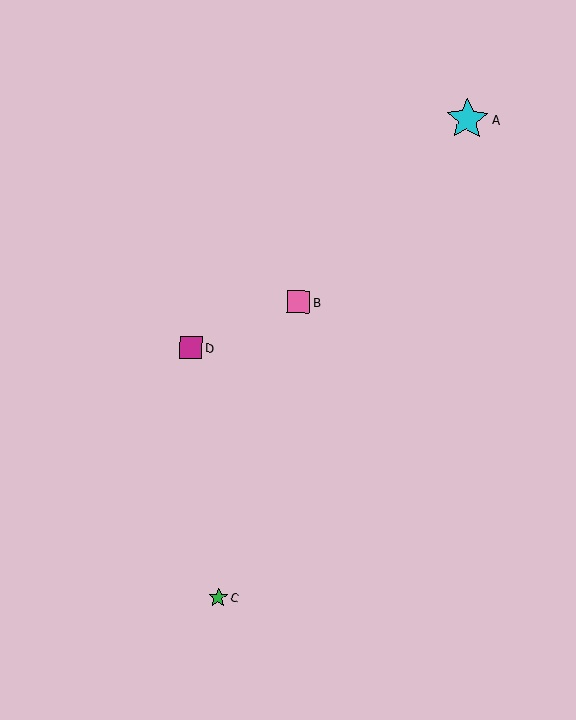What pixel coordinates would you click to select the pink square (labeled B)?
Click at (299, 302) to select the pink square B.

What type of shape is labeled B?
Shape B is a pink square.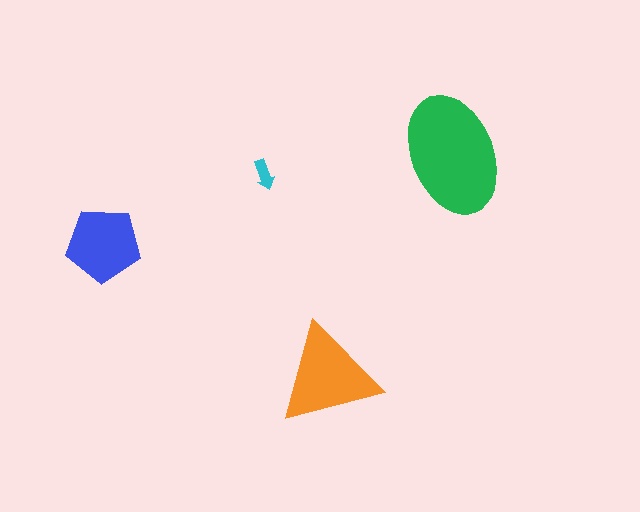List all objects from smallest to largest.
The cyan arrow, the blue pentagon, the orange triangle, the green ellipse.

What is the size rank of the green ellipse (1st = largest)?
1st.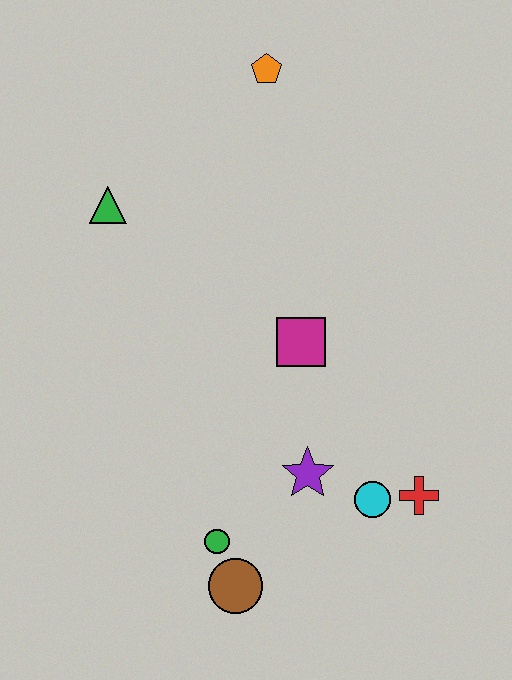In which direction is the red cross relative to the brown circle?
The red cross is to the right of the brown circle.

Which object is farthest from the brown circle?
The orange pentagon is farthest from the brown circle.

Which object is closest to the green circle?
The brown circle is closest to the green circle.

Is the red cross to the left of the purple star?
No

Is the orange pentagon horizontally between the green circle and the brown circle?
No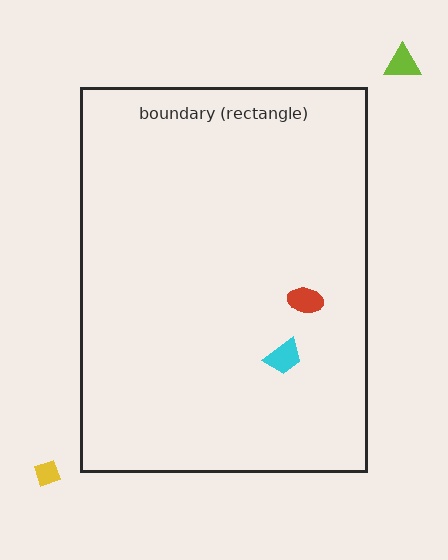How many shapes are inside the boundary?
2 inside, 2 outside.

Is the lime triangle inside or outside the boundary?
Outside.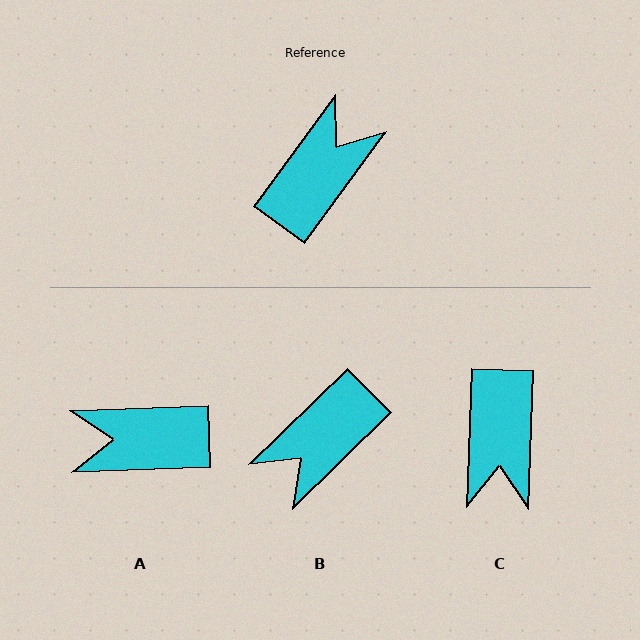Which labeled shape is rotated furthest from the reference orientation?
B, about 171 degrees away.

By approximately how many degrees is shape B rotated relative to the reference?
Approximately 171 degrees counter-clockwise.